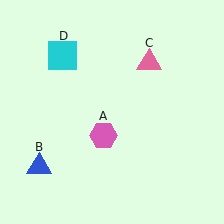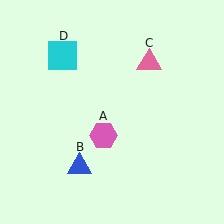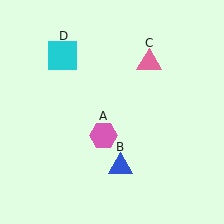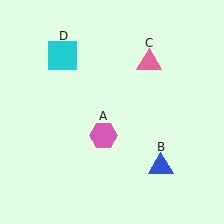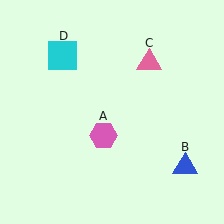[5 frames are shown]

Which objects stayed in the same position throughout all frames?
Pink hexagon (object A) and pink triangle (object C) and cyan square (object D) remained stationary.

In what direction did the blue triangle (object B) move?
The blue triangle (object B) moved right.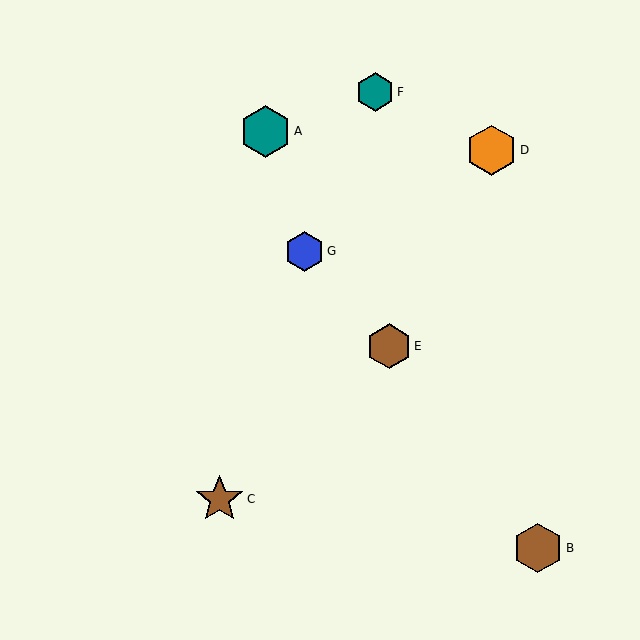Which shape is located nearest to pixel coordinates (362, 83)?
The teal hexagon (labeled F) at (375, 92) is nearest to that location.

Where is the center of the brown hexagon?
The center of the brown hexagon is at (538, 548).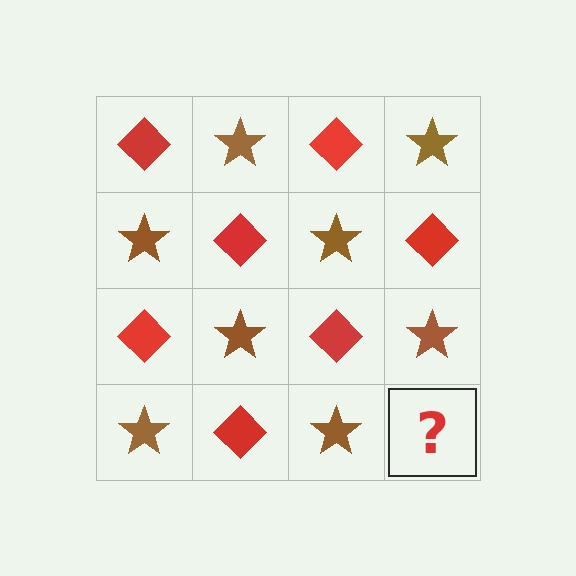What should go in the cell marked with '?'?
The missing cell should contain a red diamond.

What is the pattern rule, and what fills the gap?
The rule is that it alternates red diamond and brown star in a checkerboard pattern. The gap should be filled with a red diamond.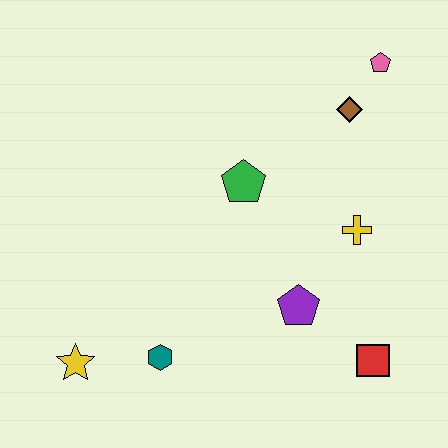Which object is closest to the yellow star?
The teal hexagon is closest to the yellow star.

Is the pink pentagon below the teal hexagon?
No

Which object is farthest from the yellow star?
The pink pentagon is farthest from the yellow star.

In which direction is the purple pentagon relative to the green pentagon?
The purple pentagon is below the green pentagon.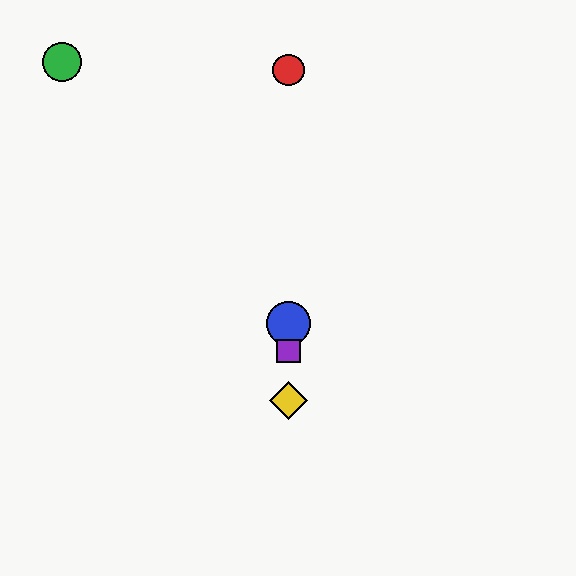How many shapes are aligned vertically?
4 shapes (the red circle, the blue circle, the yellow diamond, the purple square) are aligned vertically.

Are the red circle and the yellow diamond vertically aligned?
Yes, both are at x≈289.